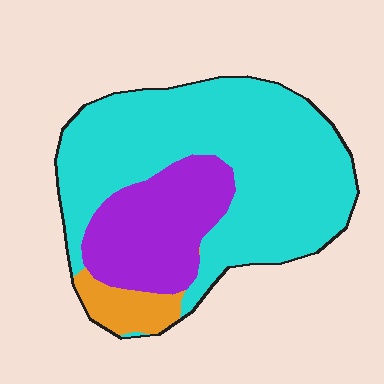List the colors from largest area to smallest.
From largest to smallest: cyan, purple, orange.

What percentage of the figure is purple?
Purple covers roughly 25% of the figure.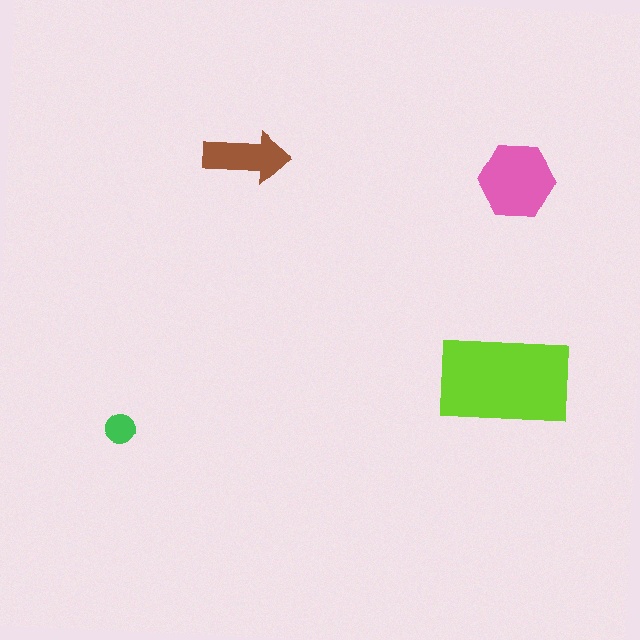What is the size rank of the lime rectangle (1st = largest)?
1st.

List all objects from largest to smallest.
The lime rectangle, the pink hexagon, the brown arrow, the green circle.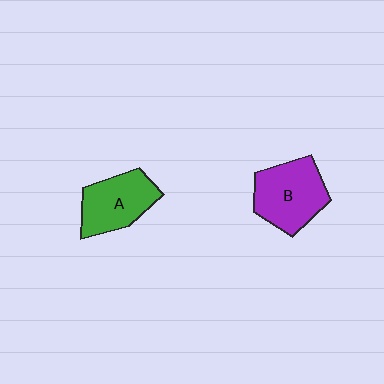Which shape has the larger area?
Shape B (purple).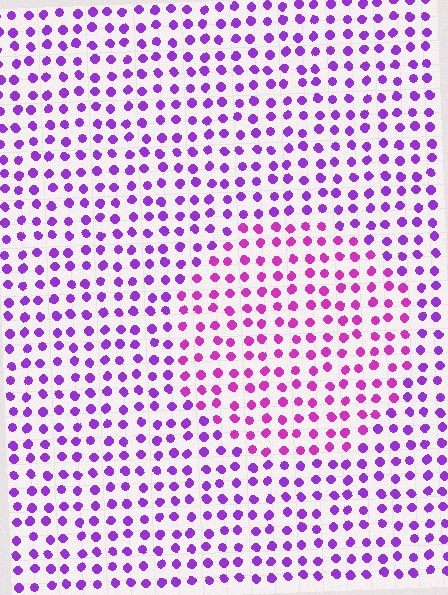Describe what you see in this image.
The image is filled with small purple elements in a uniform arrangement. A circle-shaped region is visible where the elements are tinted to a slightly different hue, forming a subtle color boundary.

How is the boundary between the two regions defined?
The boundary is defined purely by a slight shift in hue (about 31 degrees). Spacing, size, and orientation are identical on both sides.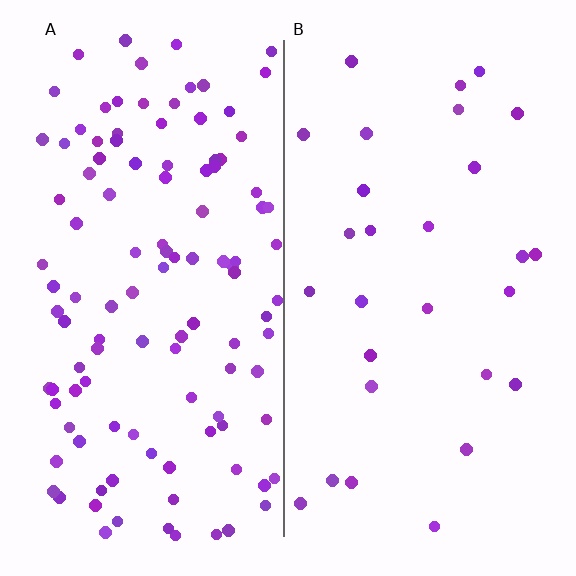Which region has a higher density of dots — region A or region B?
A (the left).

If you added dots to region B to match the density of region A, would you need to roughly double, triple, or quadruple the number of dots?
Approximately quadruple.